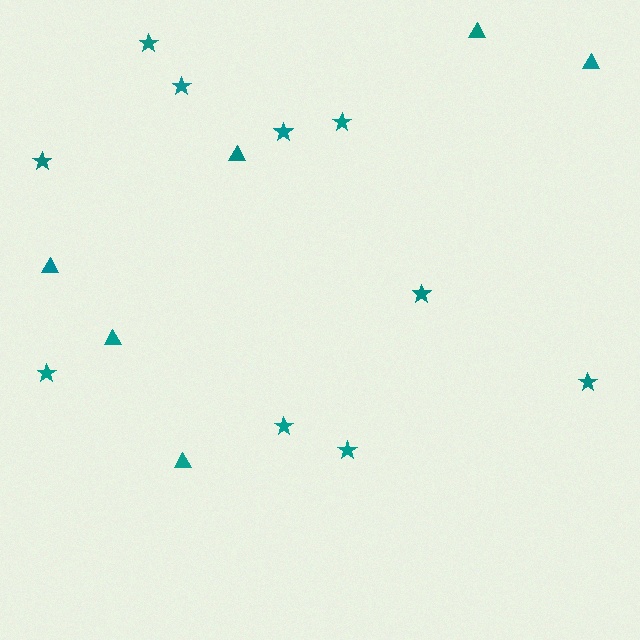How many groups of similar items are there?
There are 2 groups: one group of stars (10) and one group of triangles (6).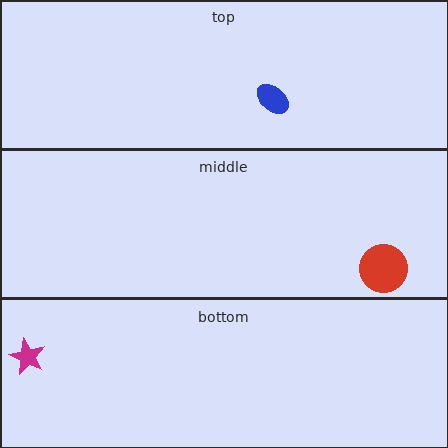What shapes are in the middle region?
The red circle.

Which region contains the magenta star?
The bottom region.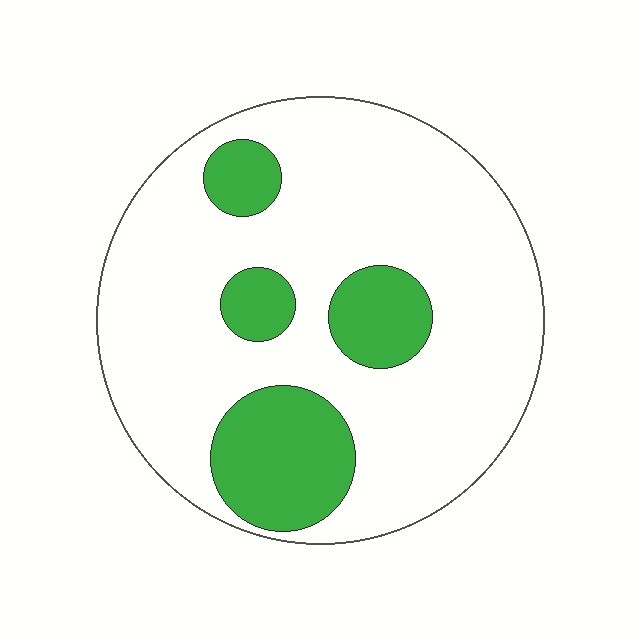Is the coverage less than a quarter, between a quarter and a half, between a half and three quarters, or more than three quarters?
Less than a quarter.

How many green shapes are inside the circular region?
4.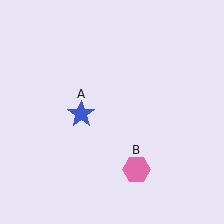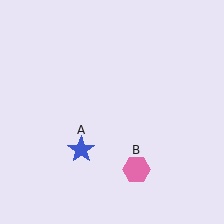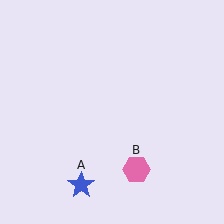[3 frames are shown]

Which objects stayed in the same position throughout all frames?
Pink hexagon (object B) remained stationary.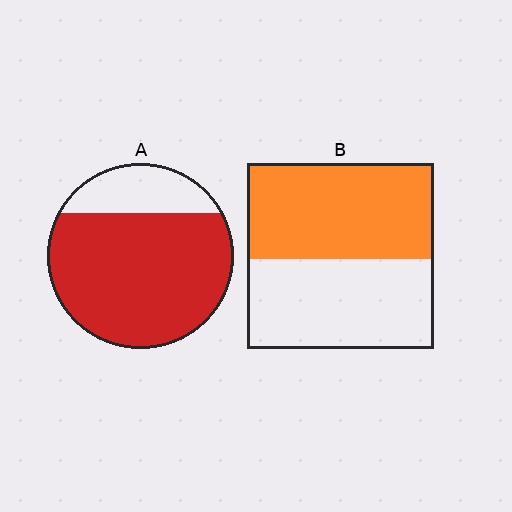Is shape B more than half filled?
Roughly half.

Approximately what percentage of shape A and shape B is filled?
A is approximately 80% and B is approximately 50%.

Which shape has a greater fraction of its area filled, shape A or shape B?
Shape A.